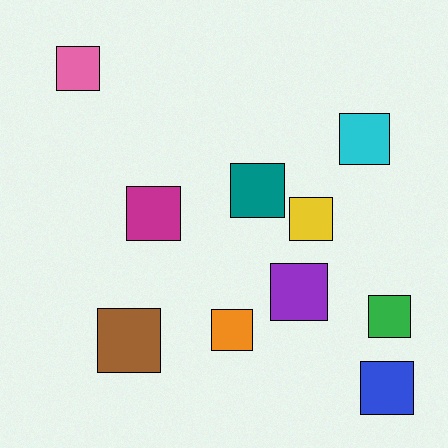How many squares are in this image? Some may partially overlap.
There are 10 squares.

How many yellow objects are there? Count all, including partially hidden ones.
There is 1 yellow object.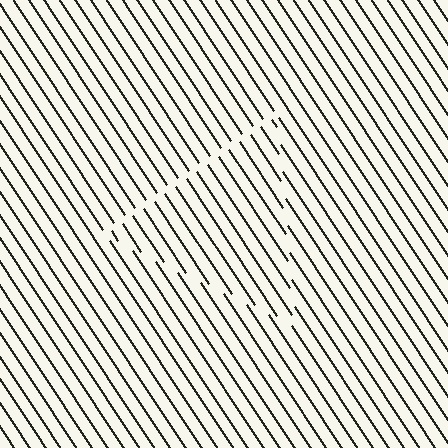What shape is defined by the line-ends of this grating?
An illusory triangle. The interior of the shape contains the same grating, shifted by half a period — the contour is defined by the phase discontinuity where line-ends from the inner and outer gratings abut.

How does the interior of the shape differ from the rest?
The interior of the shape contains the same grating, shifted by half a period — the contour is defined by the phase discontinuity where line-ends from the inner and outer gratings abut.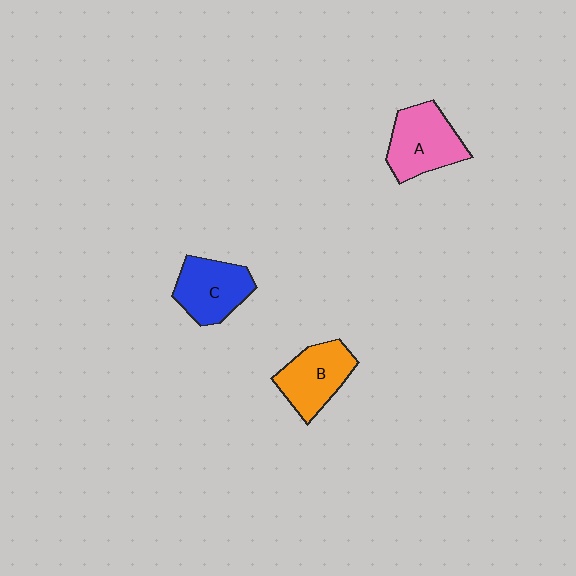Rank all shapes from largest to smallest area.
From largest to smallest: A (pink), B (orange), C (blue).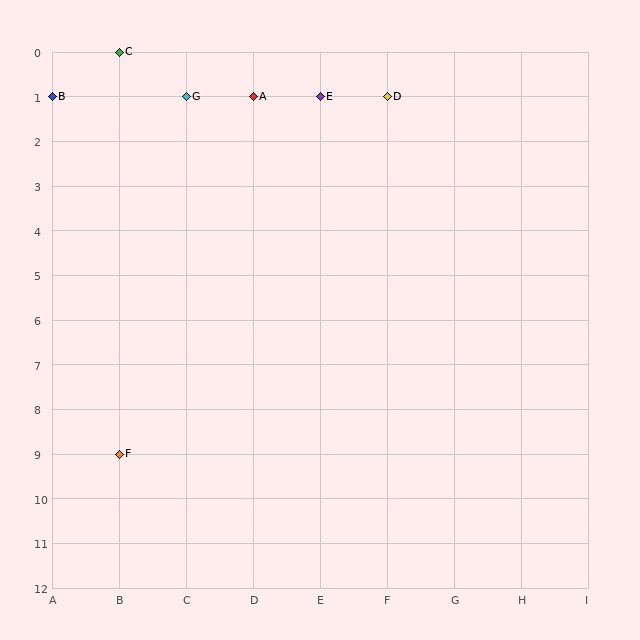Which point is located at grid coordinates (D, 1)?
Point A is at (D, 1).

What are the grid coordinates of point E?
Point E is at grid coordinates (E, 1).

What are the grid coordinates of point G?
Point G is at grid coordinates (C, 1).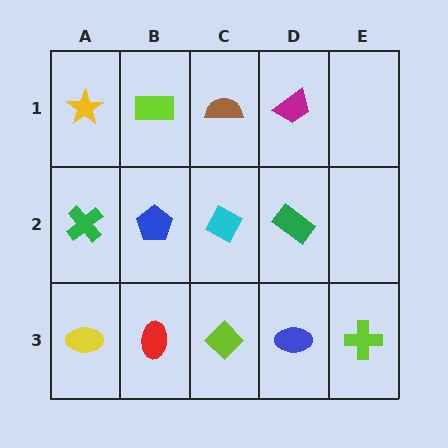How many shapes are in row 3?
5 shapes.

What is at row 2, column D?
A green rectangle.